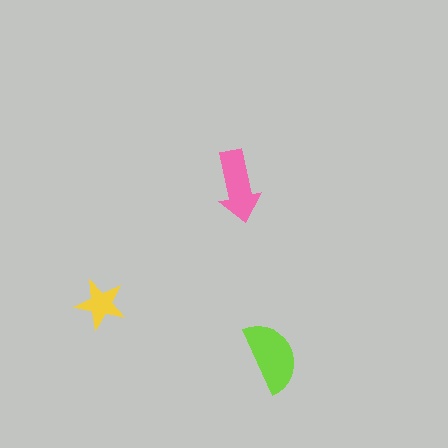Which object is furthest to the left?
The yellow star is leftmost.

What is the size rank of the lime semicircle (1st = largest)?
1st.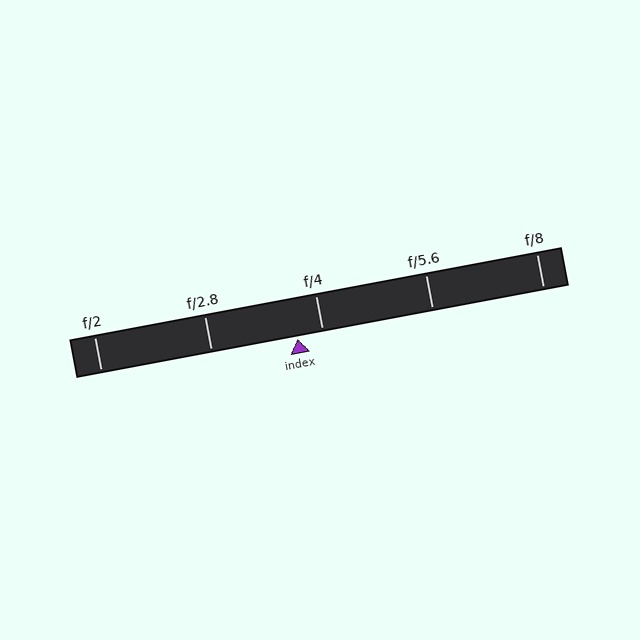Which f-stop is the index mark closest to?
The index mark is closest to f/4.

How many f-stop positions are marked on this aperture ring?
There are 5 f-stop positions marked.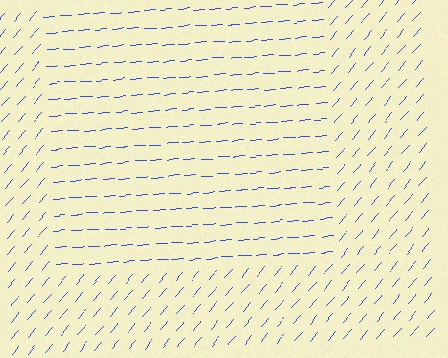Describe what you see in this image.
The image is filled with small blue line segments. A rectangle region in the image has lines oriented differently from the surrounding lines, creating a visible texture boundary.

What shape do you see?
I see a rectangle.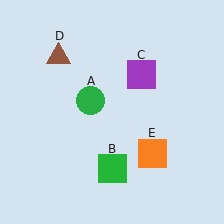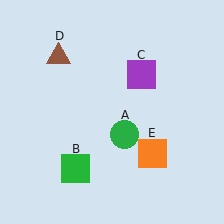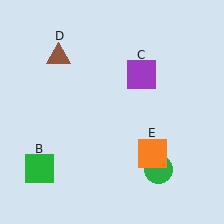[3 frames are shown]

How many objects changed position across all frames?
2 objects changed position: green circle (object A), green square (object B).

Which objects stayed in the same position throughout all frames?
Purple square (object C) and brown triangle (object D) and orange square (object E) remained stationary.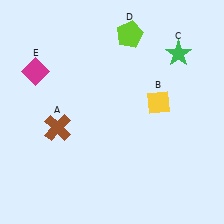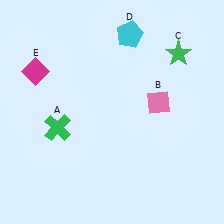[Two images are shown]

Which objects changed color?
A changed from brown to green. B changed from yellow to pink. D changed from lime to cyan.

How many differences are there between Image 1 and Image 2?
There are 3 differences between the two images.